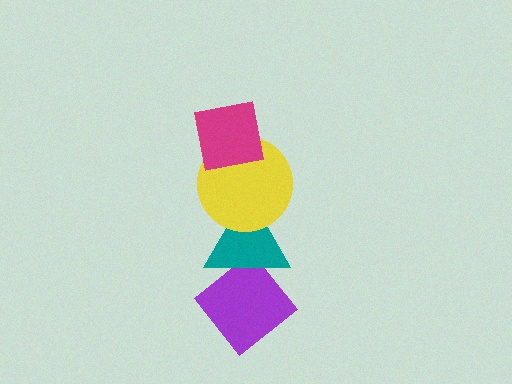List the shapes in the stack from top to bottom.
From top to bottom: the magenta square, the yellow circle, the teal triangle, the purple diamond.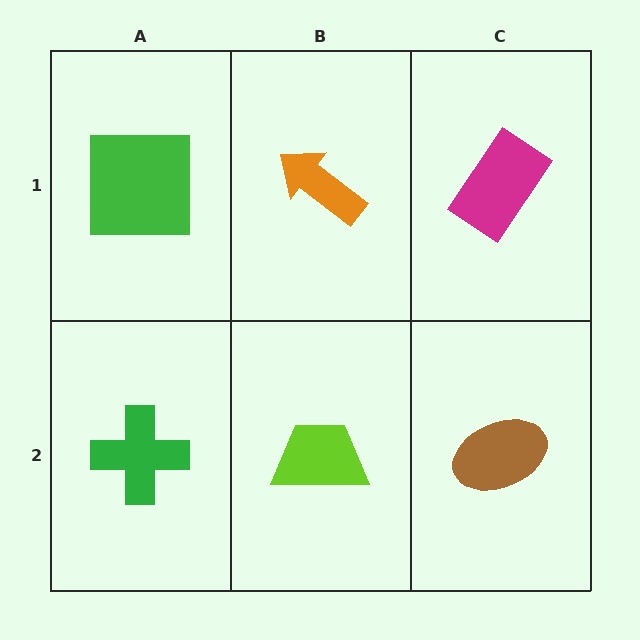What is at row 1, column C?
A magenta rectangle.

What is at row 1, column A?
A green square.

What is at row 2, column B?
A lime trapezoid.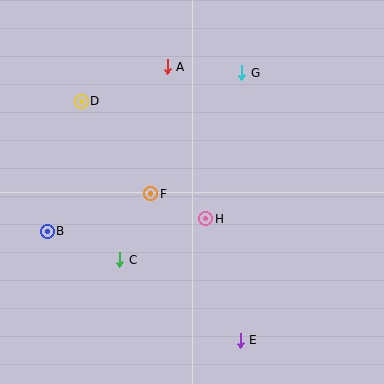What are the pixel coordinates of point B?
Point B is at (47, 231).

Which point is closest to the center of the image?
Point H at (206, 219) is closest to the center.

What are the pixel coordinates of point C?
Point C is at (120, 260).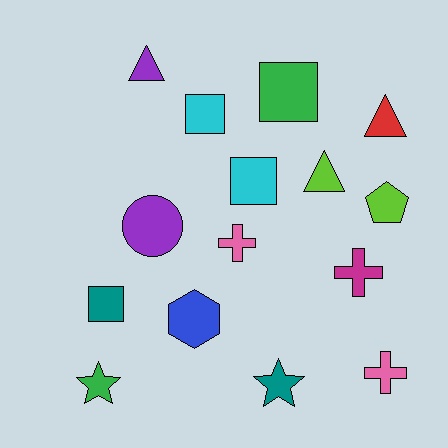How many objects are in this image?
There are 15 objects.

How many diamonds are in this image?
There are no diamonds.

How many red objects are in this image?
There is 1 red object.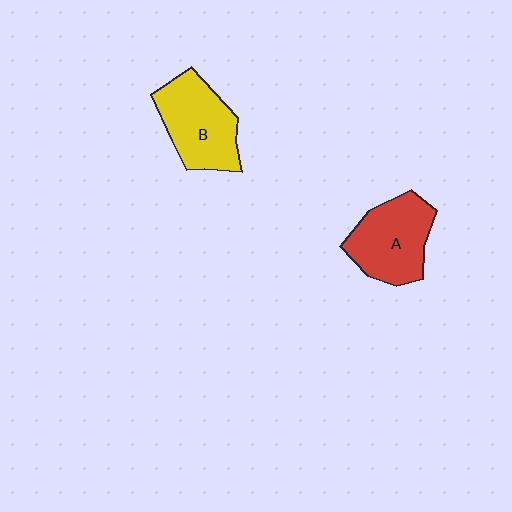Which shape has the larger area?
Shape B (yellow).